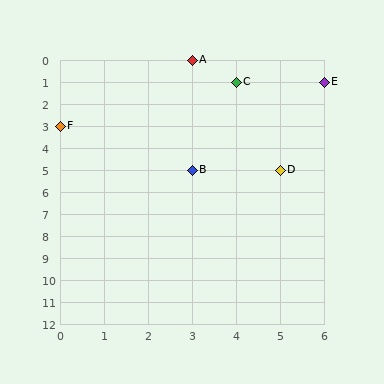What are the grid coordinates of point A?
Point A is at grid coordinates (3, 0).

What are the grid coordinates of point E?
Point E is at grid coordinates (6, 1).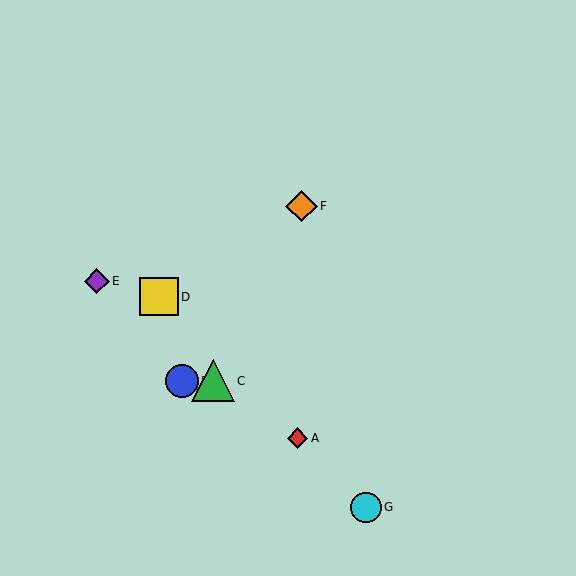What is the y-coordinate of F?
Object F is at y≈206.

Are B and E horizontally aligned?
No, B is at y≈381 and E is at y≈281.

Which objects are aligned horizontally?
Objects B, C are aligned horizontally.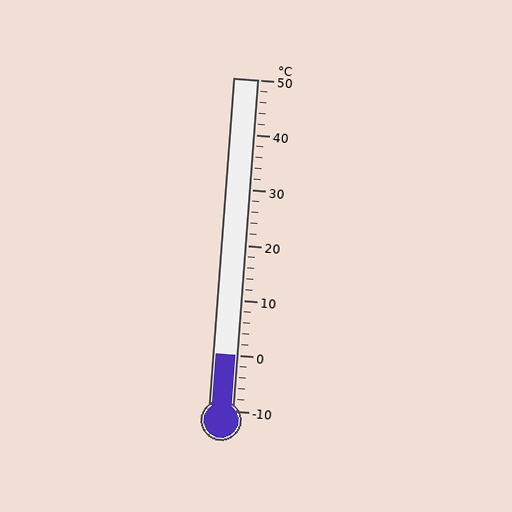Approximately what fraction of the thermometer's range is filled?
The thermometer is filled to approximately 15% of its range.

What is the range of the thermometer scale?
The thermometer scale ranges from -10°C to 50°C.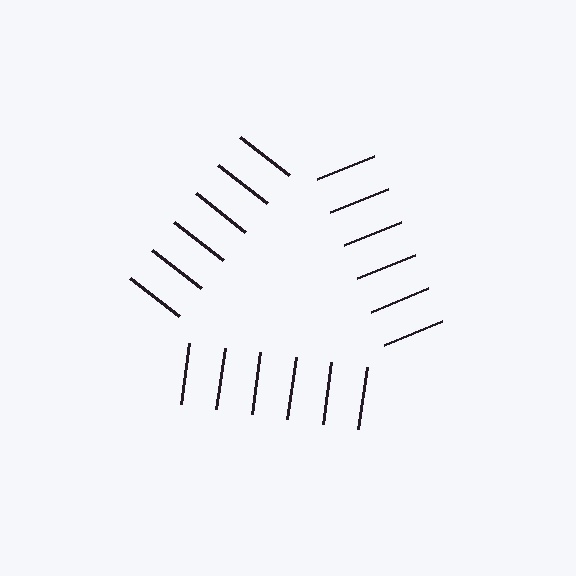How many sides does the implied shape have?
3 sides — the line-ends trace a triangle.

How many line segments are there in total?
18 — 6 along each of the 3 edges.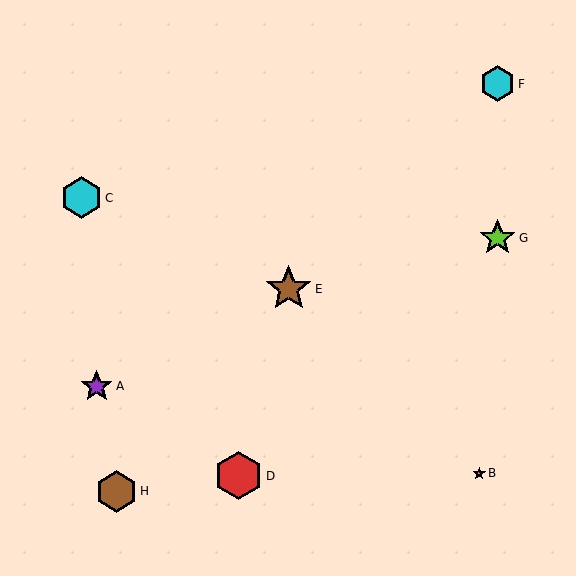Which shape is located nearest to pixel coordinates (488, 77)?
The cyan hexagon (labeled F) at (498, 84) is nearest to that location.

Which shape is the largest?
The red hexagon (labeled D) is the largest.